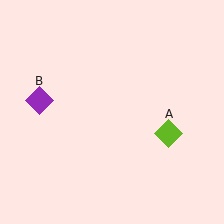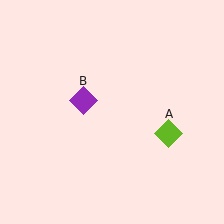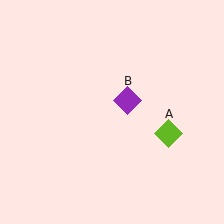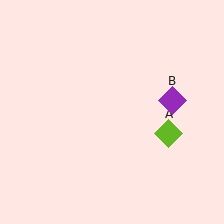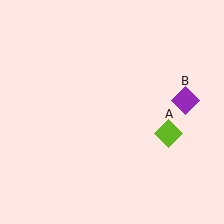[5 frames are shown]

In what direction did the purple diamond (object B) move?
The purple diamond (object B) moved right.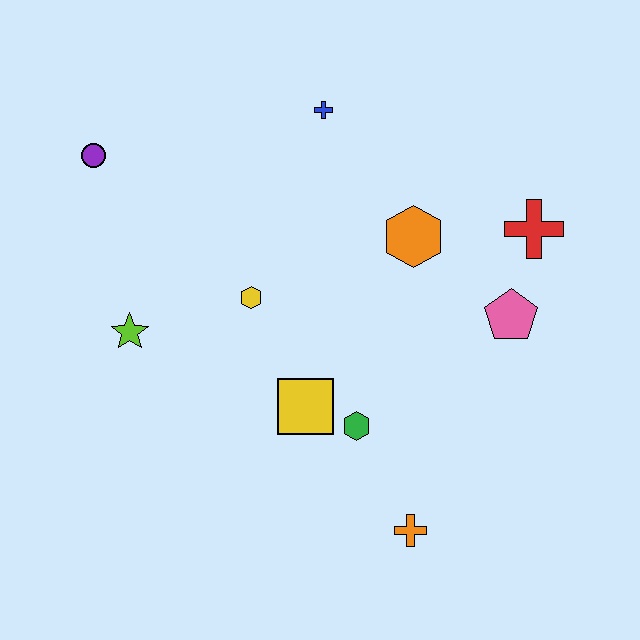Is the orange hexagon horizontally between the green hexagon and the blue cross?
No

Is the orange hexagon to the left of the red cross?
Yes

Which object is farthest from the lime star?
The red cross is farthest from the lime star.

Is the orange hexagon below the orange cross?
No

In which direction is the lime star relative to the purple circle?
The lime star is below the purple circle.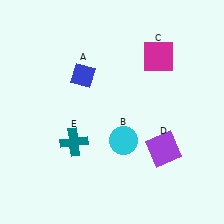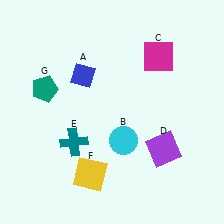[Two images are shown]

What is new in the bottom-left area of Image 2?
A yellow square (F) was added in the bottom-left area of Image 2.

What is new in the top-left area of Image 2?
A teal pentagon (G) was added in the top-left area of Image 2.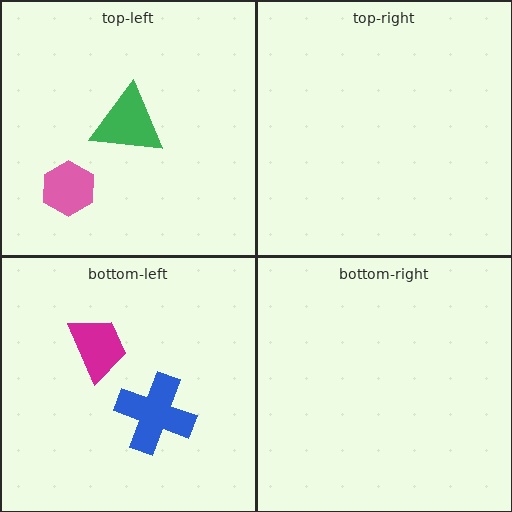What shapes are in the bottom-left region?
The blue cross, the magenta trapezoid.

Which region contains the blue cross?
The bottom-left region.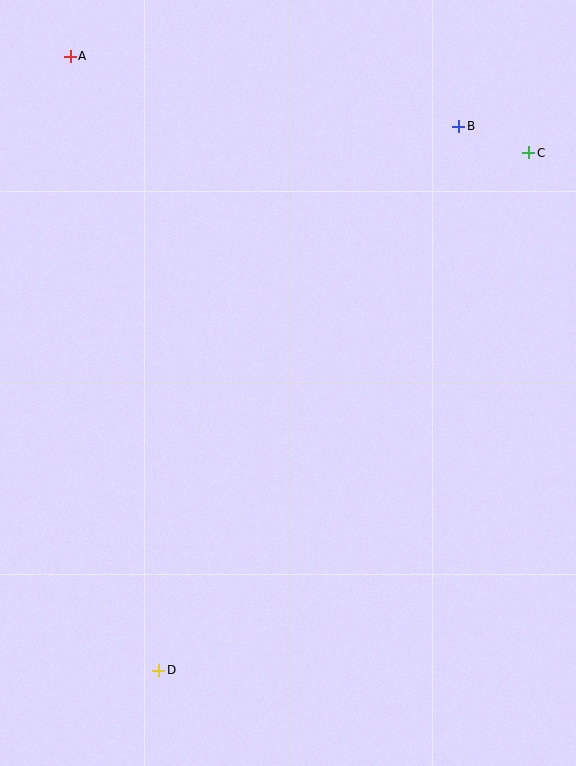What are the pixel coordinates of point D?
Point D is at (159, 670).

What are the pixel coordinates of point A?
Point A is at (70, 56).